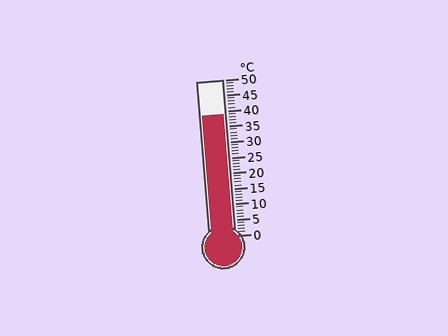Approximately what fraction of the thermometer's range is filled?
The thermometer is filled to approximately 80% of its range.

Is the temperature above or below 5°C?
The temperature is above 5°C.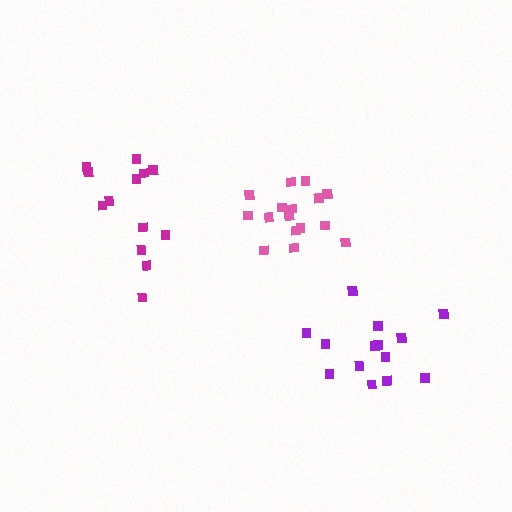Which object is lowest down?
The purple cluster is bottommost.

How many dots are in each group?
Group 1: 14 dots, Group 2: 13 dots, Group 3: 16 dots (43 total).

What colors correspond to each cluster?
The clusters are colored: purple, magenta, pink.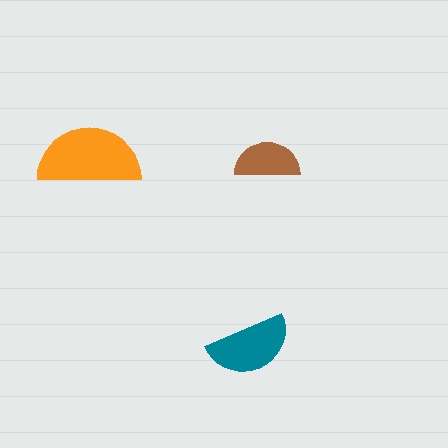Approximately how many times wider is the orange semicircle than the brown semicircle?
About 1.5 times wider.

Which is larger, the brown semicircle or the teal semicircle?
The teal one.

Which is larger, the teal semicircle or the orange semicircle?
The orange one.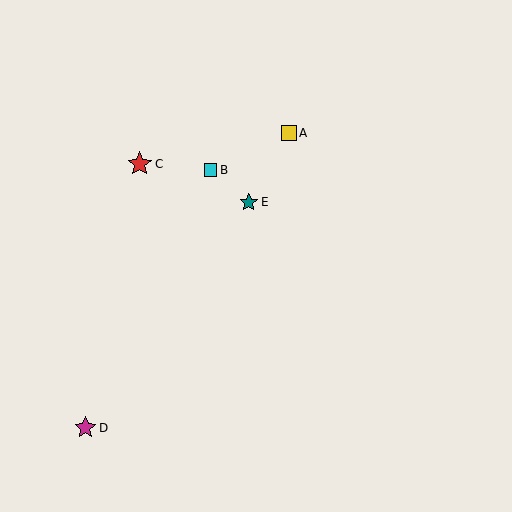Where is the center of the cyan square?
The center of the cyan square is at (211, 170).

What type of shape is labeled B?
Shape B is a cyan square.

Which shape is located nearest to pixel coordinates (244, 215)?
The teal star (labeled E) at (249, 202) is nearest to that location.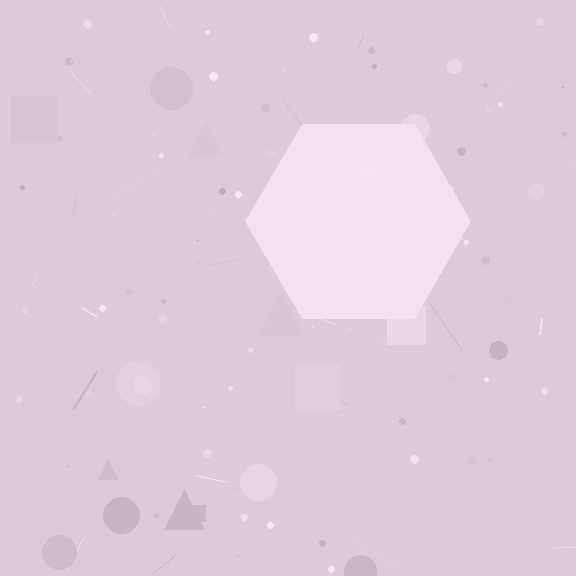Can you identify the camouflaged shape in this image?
The camouflaged shape is a hexagon.